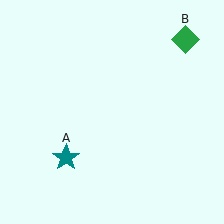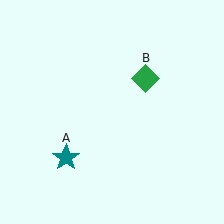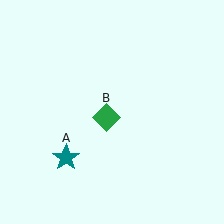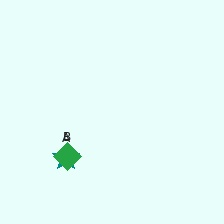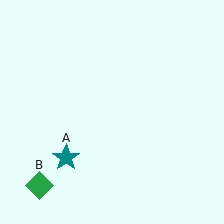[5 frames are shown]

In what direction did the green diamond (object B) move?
The green diamond (object B) moved down and to the left.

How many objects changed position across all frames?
1 object changed position: green diamond (object B).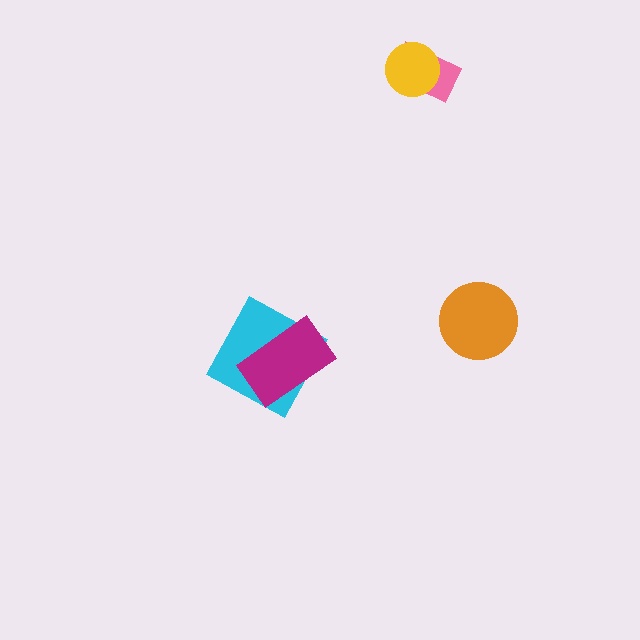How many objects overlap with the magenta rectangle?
1 object overlaps with the magenta rectangle.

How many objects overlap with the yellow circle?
1 object overlaps with the yellow circle.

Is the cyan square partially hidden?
Yes, it is partially covered by another shape.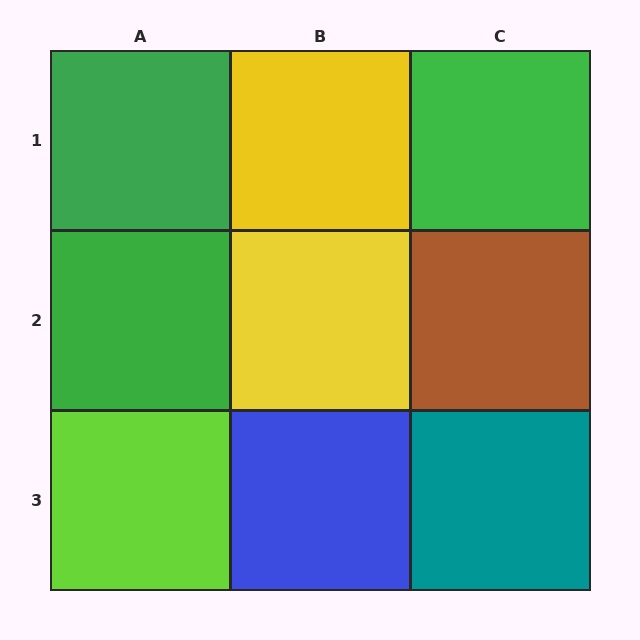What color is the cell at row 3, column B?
Blue.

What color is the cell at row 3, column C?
Teal.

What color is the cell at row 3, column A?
Lime.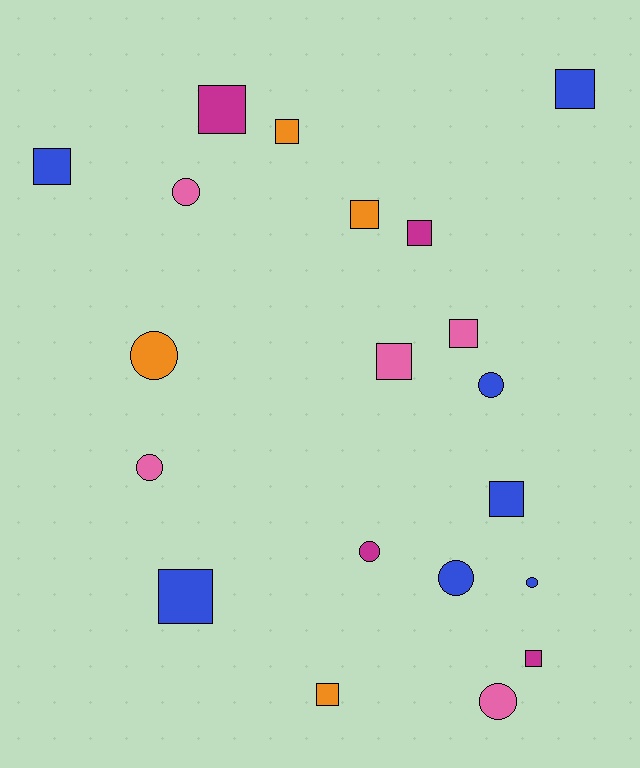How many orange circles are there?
There is 1 orange circle.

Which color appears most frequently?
Blue, with 7 objects.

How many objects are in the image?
There are 20 objects.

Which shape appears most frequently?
Square, with 12 objects.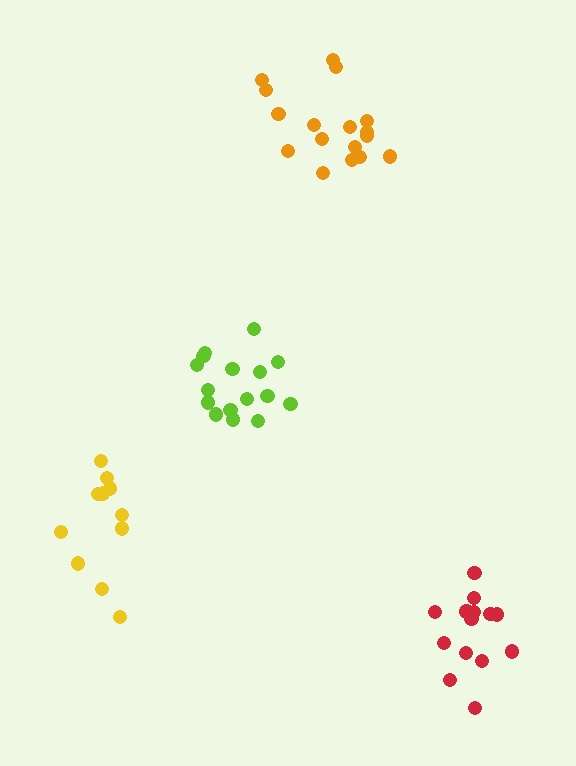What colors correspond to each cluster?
The clusters are colored: yellow, orange, red, lime.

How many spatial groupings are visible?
There are 4 spatial groupings.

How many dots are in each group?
Group 1: 11 dots, Group 2: 17 dots, Group 3: 14 dots, Group 4: 16 dots (58 total).